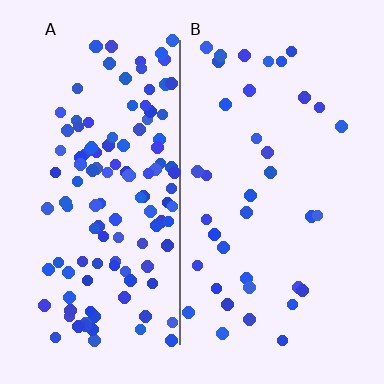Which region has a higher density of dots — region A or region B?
A (the left).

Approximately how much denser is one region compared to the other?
Approximately 3.4× — region A over region B.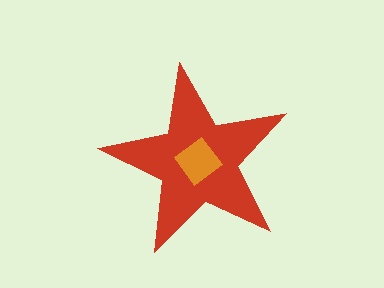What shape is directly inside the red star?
The orange diamond.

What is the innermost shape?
The orange diamond.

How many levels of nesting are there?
2.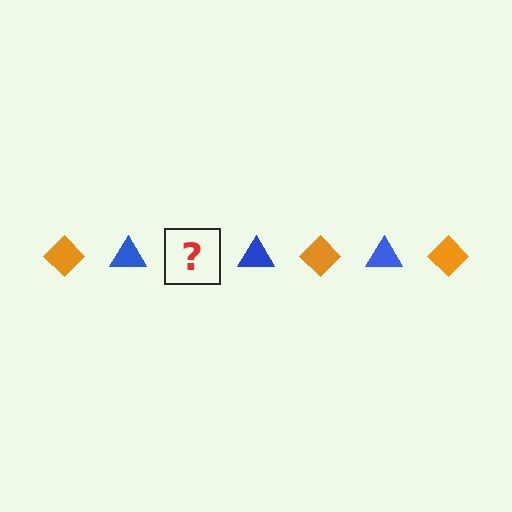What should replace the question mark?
The question mark should be replaced with an orange diamond.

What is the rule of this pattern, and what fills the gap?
The rule is that the pattern alternates between orange diamond and blue triangle. The gap should be filled with an orange diamond.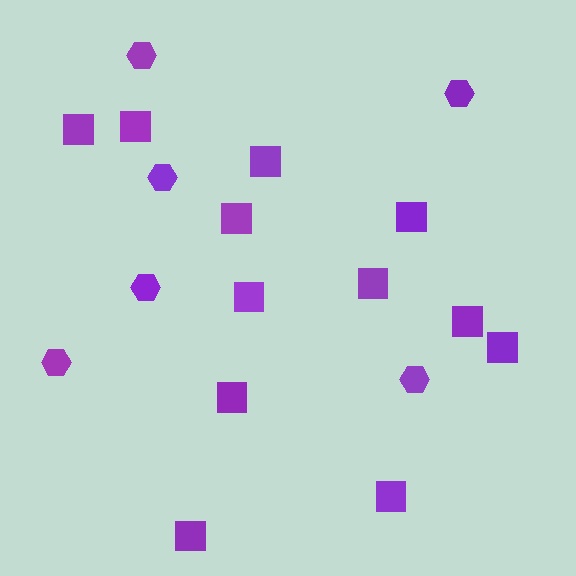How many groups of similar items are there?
There are 2 groups: one group of hexagons (6) and one group of squares (12).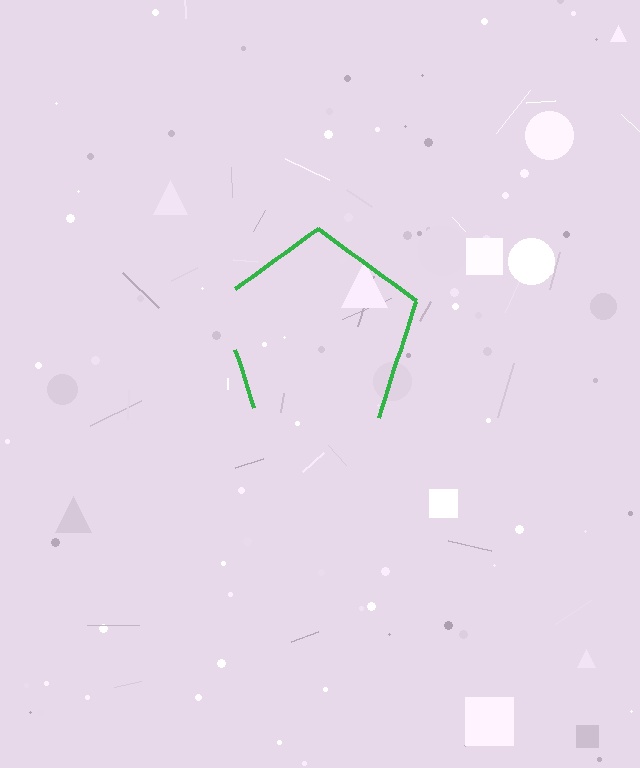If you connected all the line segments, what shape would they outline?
They would outline a pentagon.